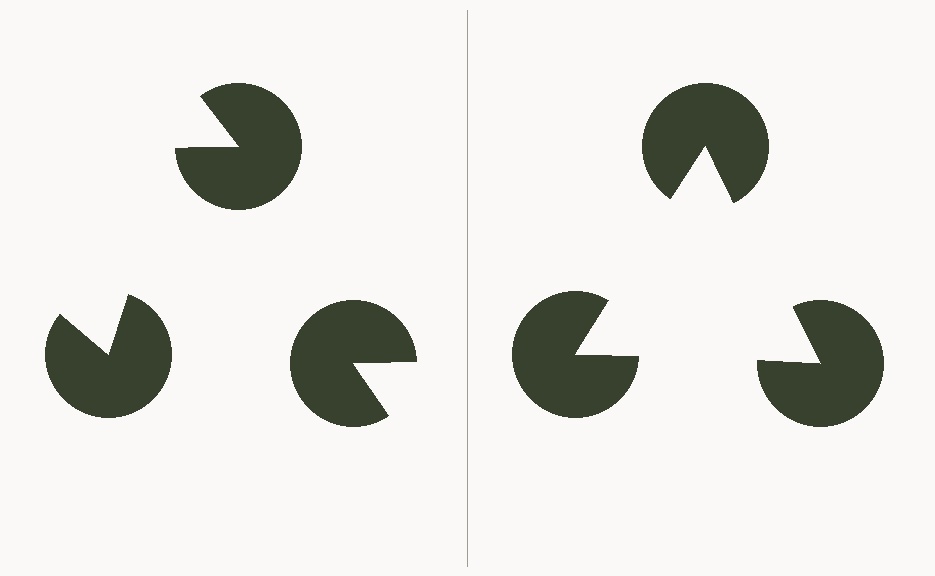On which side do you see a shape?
An illusory triangle appears on the right side. On the left side the wedge cuts are rotated, so no coherent shape forms.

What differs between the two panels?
The pac-man discs are positioned identically on both sides; only the wedge orientations differ. On the right they align to a triangle; on the left they are misaligned.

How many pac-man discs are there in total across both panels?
6 — 3 on each side.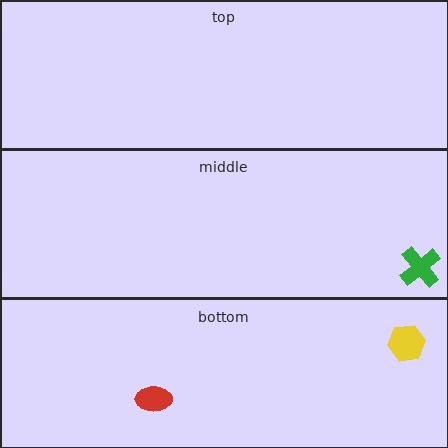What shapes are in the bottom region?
The red ellipse, the yellow hexagon.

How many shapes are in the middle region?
1.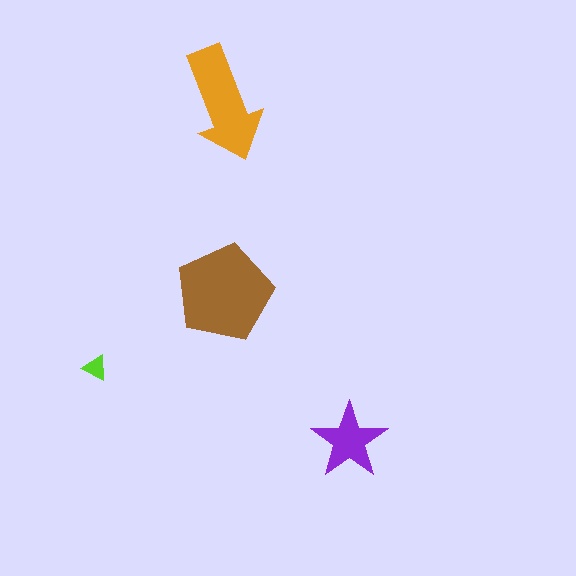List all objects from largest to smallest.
The brown pentagon, the orange arrow, the purple star, the lime triangle.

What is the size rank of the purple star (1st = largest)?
3rd.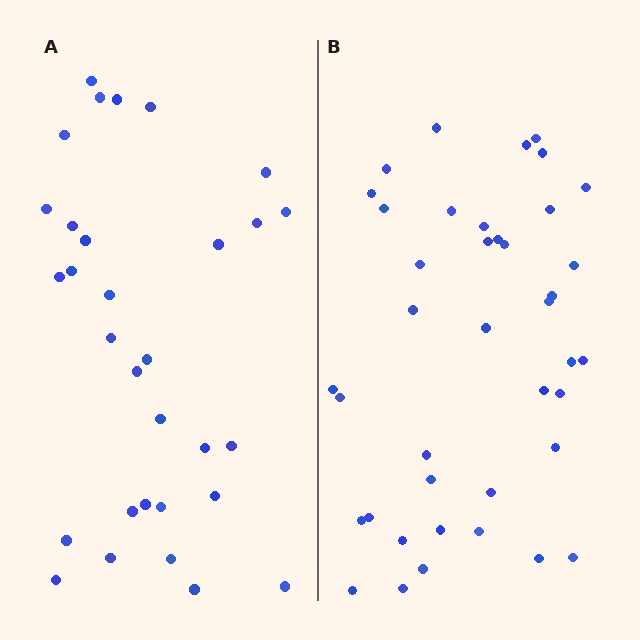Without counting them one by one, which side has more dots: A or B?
Region B (the right region) has more dots.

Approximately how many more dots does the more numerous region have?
Region B has roughly 8 or so more dots than region A.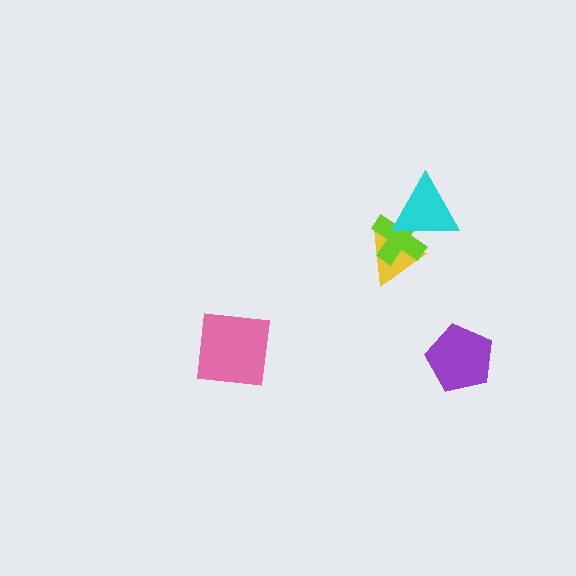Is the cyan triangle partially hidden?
No, no other shape covers it.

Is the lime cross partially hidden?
Yes, it is partially covered by another shape.